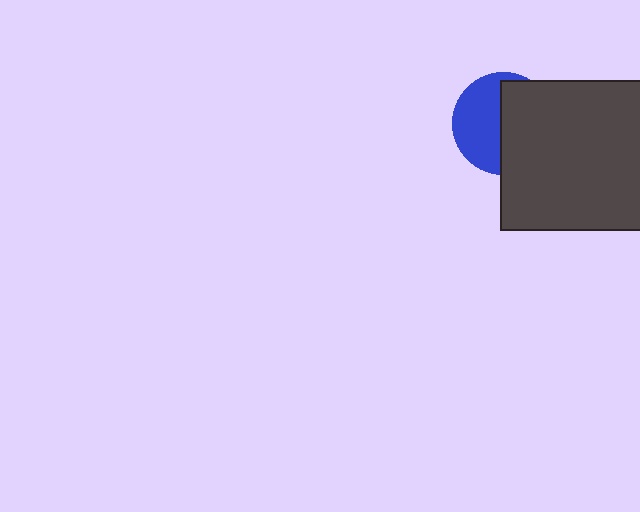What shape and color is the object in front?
The object in front is a dark gray rectangle.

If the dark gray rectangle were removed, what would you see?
You would see the complete blue circle.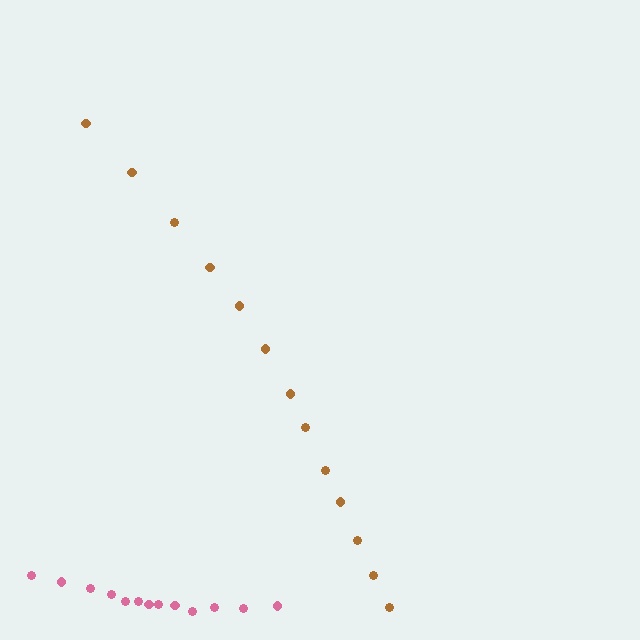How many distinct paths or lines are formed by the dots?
There are 2 distinct paths.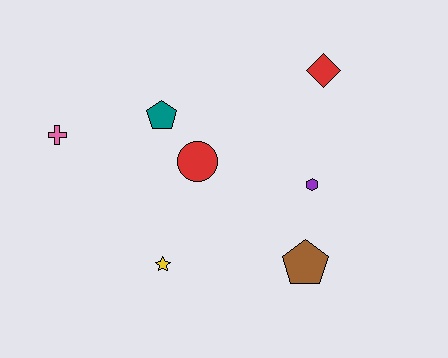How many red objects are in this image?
There are 2 red objects.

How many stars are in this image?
There is 1 star.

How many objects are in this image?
There are 7 objects.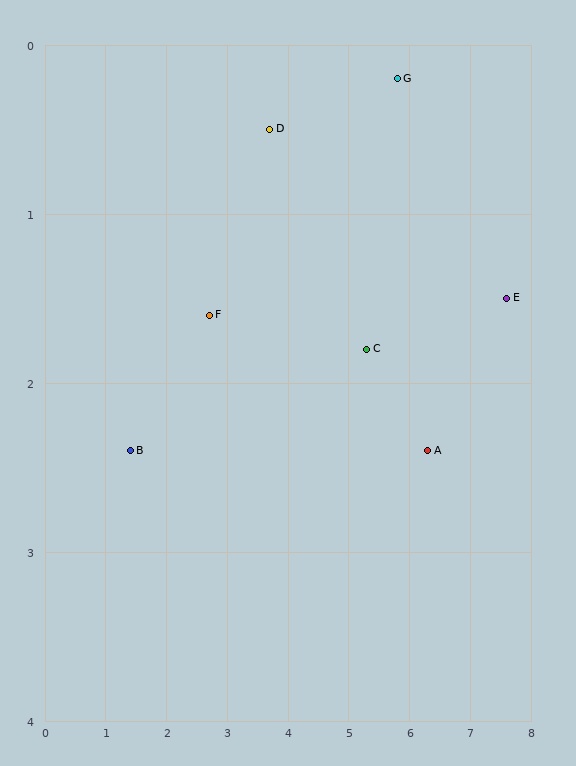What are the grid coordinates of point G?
Point G is at approximately (5.8, 0.2).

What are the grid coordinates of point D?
Point D is at approximately (3.7, 0.5).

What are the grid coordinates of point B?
Point B is at approximately (1.4, 2.4).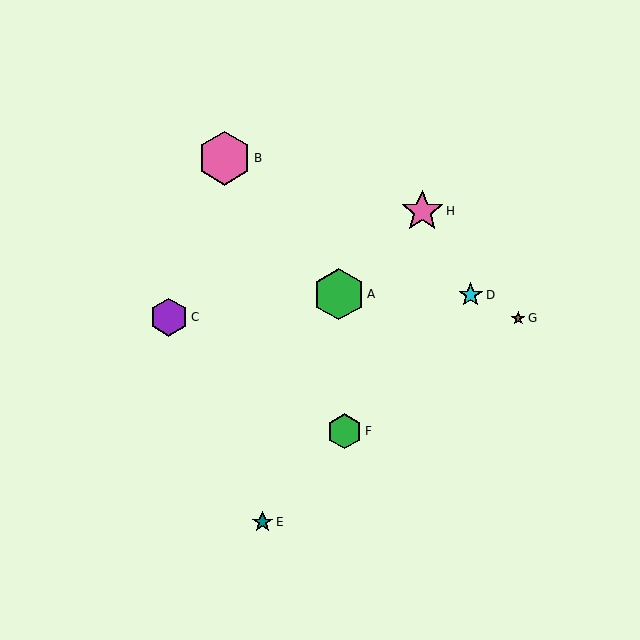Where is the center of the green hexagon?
The center of the green hexagon is at (345, 431).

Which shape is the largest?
The pink hexagon (labeled B) is the largest.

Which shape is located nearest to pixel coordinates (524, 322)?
The brown star (labeled G) at (518, 318) is nearest to that location.